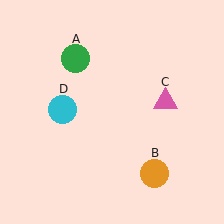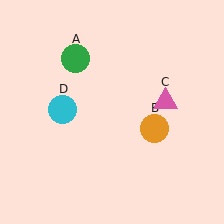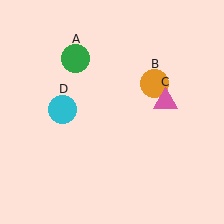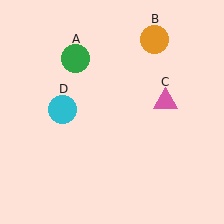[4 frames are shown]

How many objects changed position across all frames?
1 object changed position: orange circle (object B).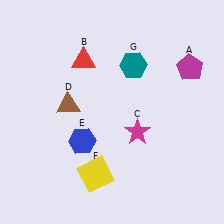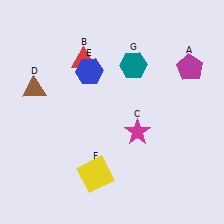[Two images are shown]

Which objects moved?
The objects that moved are: the brown triangle (D), the blue hexagon (E).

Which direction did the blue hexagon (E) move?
The blue hexagon (E) moved up.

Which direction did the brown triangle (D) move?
The brown triangle (D) moved left.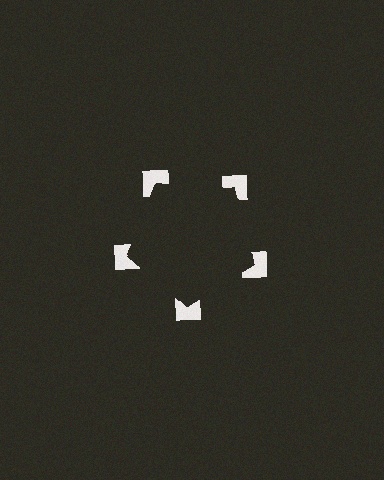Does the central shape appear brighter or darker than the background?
It typically appears slightly darker than the background, even though no actual brightness change is drawn.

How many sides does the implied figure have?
5 sides.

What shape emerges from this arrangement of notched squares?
An illusory pentagon — its edges are inferred from the aligned wedge cuts in the notched squares, not physically drawn.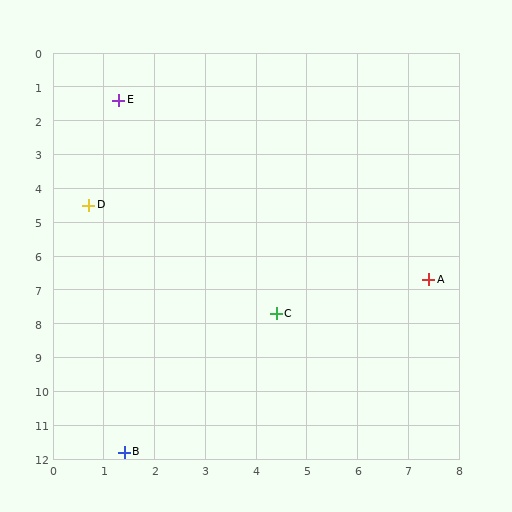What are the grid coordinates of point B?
Point B is at approximately (1.4, 11.8).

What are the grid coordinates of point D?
Point D is at approximately (0.7, 4.5).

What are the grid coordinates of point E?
Point E is at approximately (1.3, 1.4).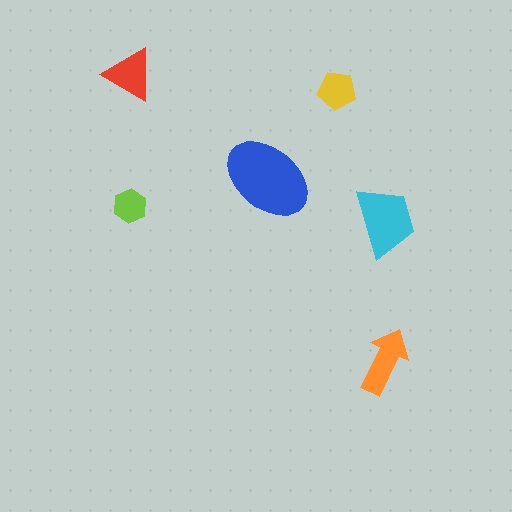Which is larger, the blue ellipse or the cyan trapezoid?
The blue ellipse.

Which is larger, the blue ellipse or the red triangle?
The blue ellipse.